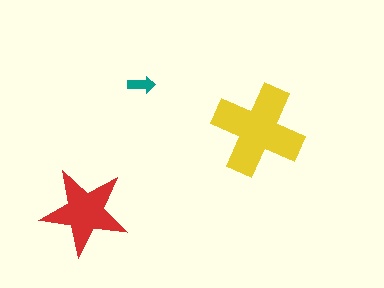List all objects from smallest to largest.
The teal arrow, the red star, the yellow cross.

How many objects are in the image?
There are 3 objects in the image.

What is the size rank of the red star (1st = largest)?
2nd.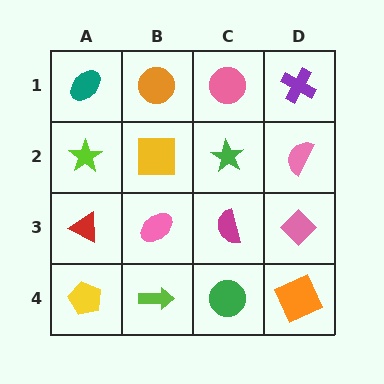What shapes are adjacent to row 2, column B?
An orange circle (row 1, column B), a pink ellipse (row 3, column B), a lime star (row 2, column A), a green star (row 2, column C).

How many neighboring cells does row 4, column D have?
2.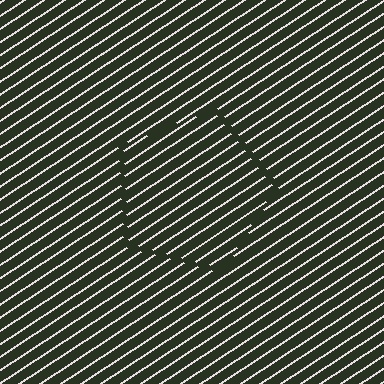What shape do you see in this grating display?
An illusory pentagon. The interior of the shape contains the same grating, shifted by half a period — the contour is defined by the phase discontinuity where line-ends from the inner and outer gratings abut.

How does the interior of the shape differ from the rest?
The interior of the shape contains the same grating, shifted by half a period — the contour is defined by the phase discontinuity where line-ends from the inner and outer gratings abut.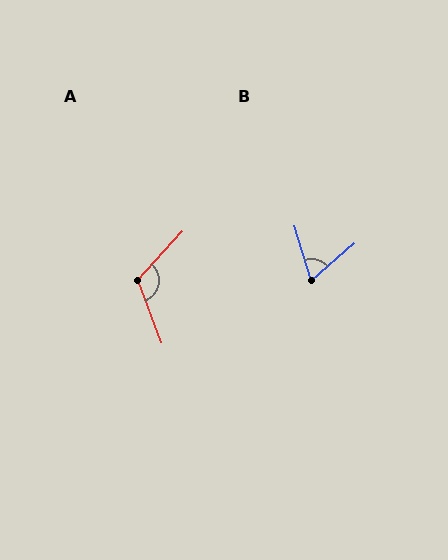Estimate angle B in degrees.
Approximately 67 degrees.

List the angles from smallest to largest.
B (67°), A (117°).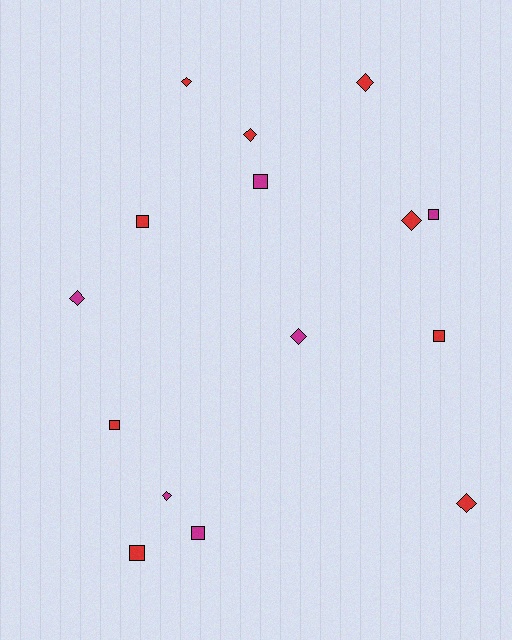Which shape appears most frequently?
Diamond, with 8 objects.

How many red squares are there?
There are 4 red squares.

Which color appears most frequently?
Red, with 9 objects.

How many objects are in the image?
There are 15 objects.